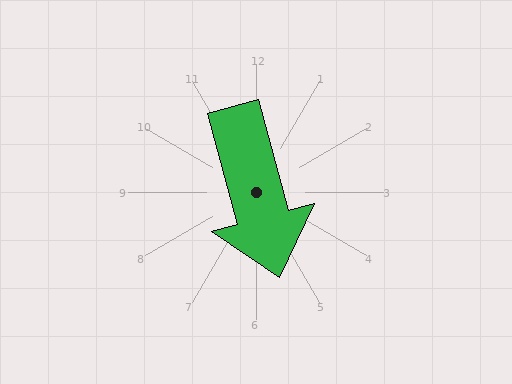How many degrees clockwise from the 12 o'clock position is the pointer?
Approximately 165 degrees.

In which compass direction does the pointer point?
South.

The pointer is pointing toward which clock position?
Roughly 5 o'clock.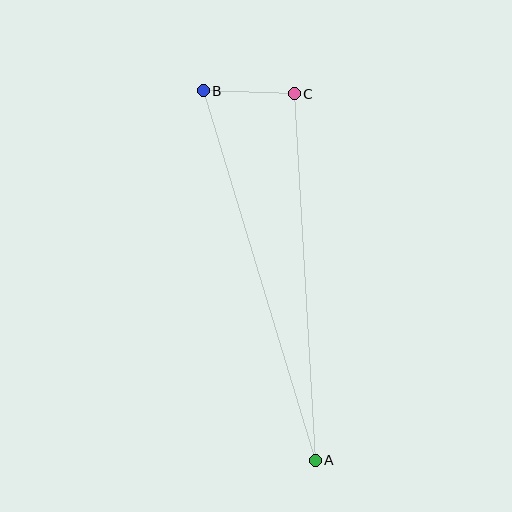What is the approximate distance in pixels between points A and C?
The distance between A and C is approximately 367 pixels.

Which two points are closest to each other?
Points B and C are closest to each other.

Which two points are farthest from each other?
Points A and B are farthest from each other.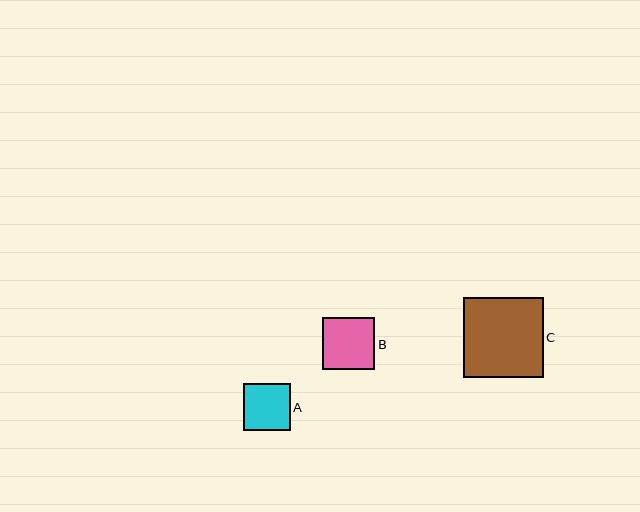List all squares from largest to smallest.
From largest to smallest: C, B, A.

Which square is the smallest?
Square A is the smallest with a size of approximately 47 pixels.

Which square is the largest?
Square C is the largest with a size of approximately 80 pixels.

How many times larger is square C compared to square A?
Square C is approximately 1.7 times the size of square A.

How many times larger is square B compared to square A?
Square B is approximately 1.1 times the size of square A.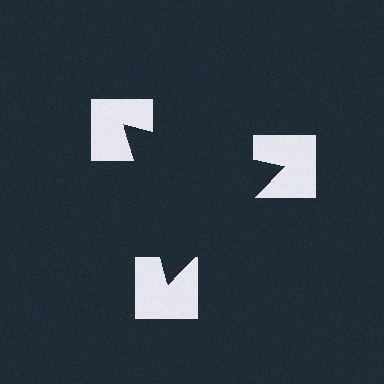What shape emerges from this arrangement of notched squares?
An illusory triangle — its edges are inferred from the aligned wedge cuts in the notched squares, not physically drawn.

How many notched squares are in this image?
There are 3 — one at each vertex of the illusory triangle.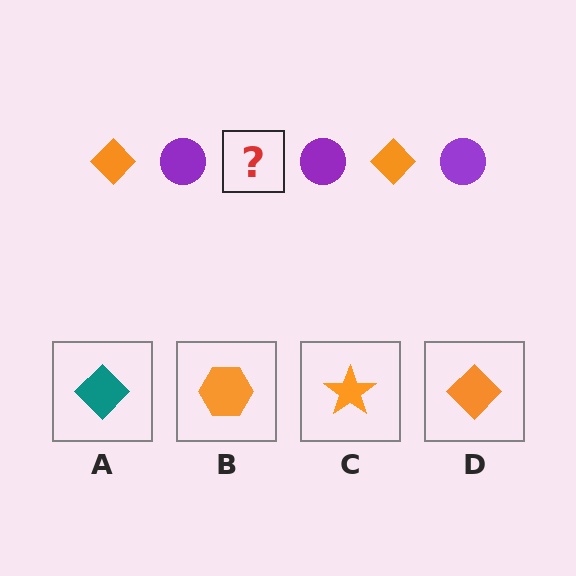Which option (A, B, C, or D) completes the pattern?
D.